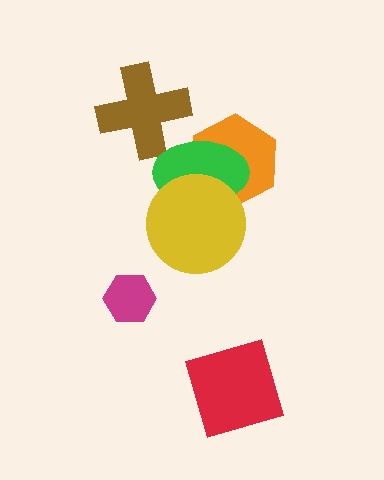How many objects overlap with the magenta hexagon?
0 objects overlap with the magenta hexagon.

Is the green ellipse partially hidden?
Yes, it is partially covered by another shape.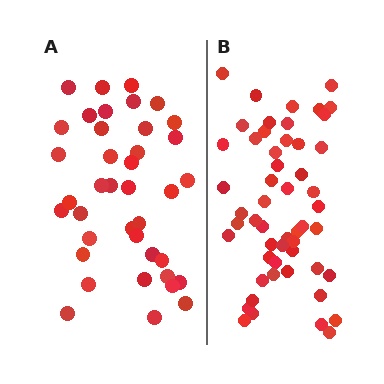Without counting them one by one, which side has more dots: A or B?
Region B (the right region) has more dots.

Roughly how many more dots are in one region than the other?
Region B has approximately 15 more dots than region A.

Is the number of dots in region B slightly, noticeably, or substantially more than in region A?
Region B has noticeably more, but not dramatically so. The ratio is roughly 1.4 to 1.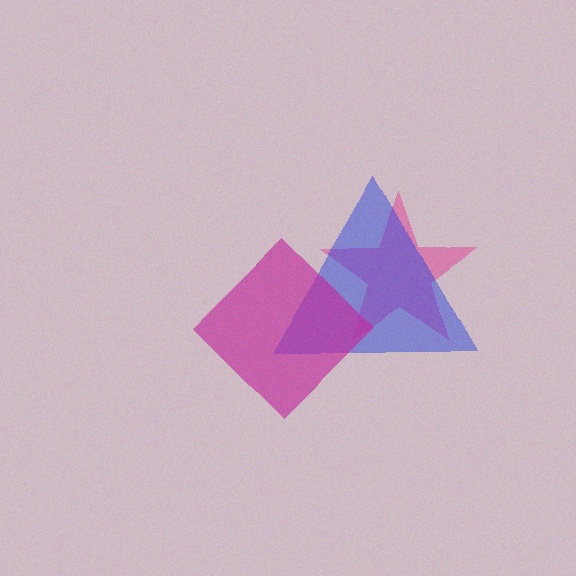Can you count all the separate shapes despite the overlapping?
Yes, there are 3 separate shapes.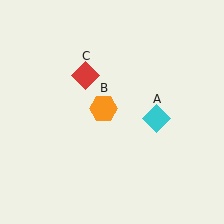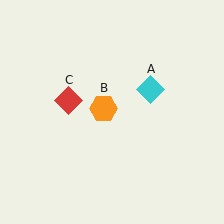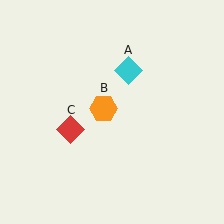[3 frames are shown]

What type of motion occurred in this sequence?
The cyan diamond (object A), red diamond (object C) rotated counterclockwise around the center of the scene.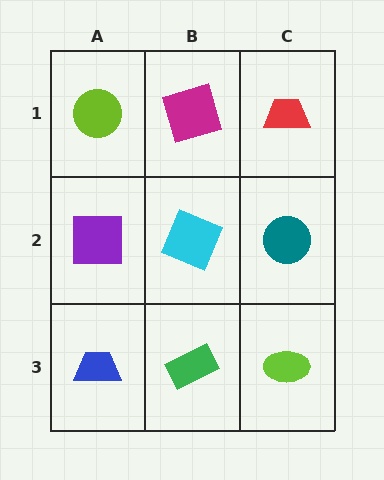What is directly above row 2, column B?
A magenta square.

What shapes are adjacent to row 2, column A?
A lime circle (row 1, column A), a blue trapezoid (row 3, column A), a cyan square (row 2, column B).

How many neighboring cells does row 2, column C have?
3.